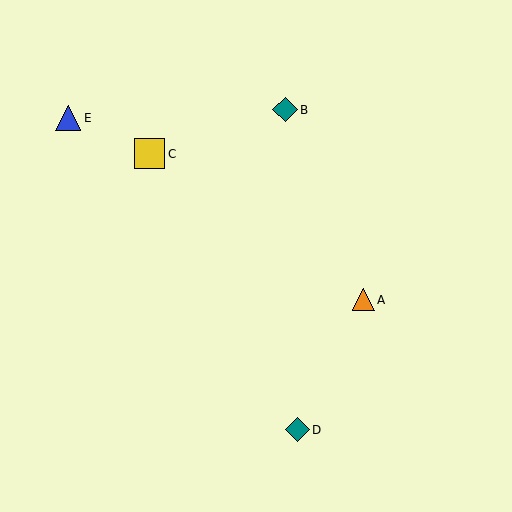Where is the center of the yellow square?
The center of the yellow square is at (149, 154).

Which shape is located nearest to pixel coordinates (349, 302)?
The orange triangle (labeled A) at (363, 300) is nearest to that location.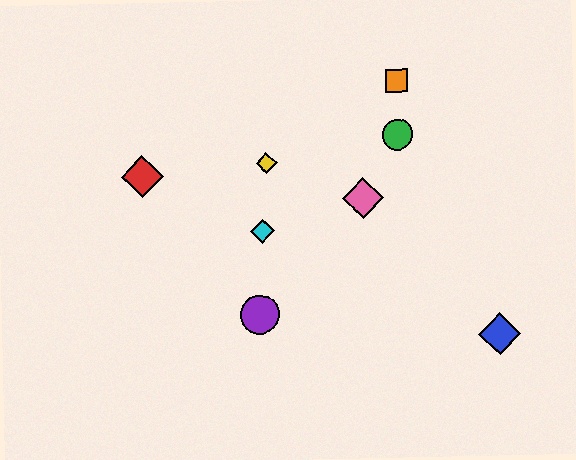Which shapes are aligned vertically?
The green circle, the orange square are aligned vertically.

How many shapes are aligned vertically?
2 shapes (the green circle, the orange square) are aligned vertically.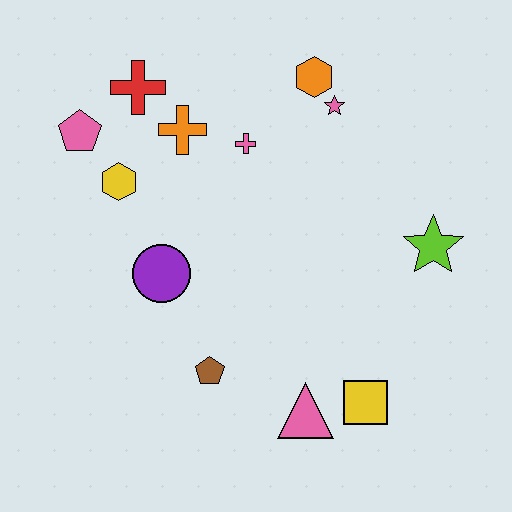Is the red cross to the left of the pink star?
Yes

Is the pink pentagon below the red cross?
Yes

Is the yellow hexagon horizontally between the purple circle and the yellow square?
No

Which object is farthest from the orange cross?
The yellow square is farthest from the orange cross.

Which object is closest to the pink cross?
The orange cross is closest to the pink cross.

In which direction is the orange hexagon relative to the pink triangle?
The orange hexagon is above the pink triangle.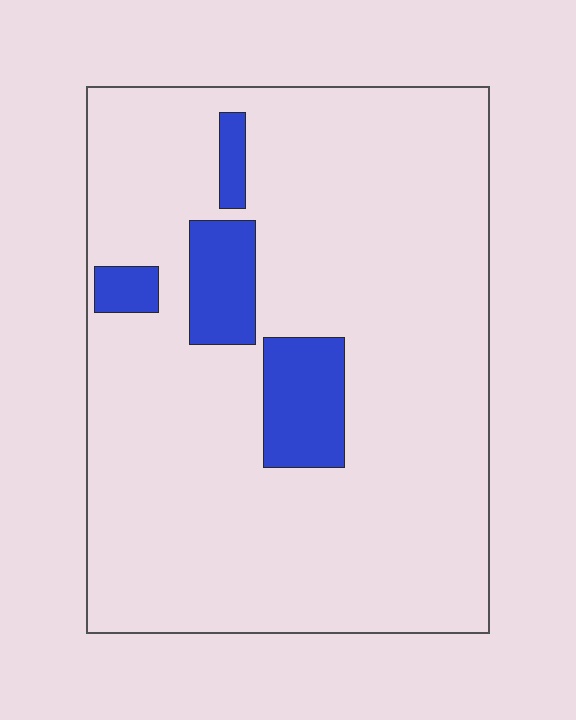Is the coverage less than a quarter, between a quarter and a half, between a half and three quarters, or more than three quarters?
Less than a quarter.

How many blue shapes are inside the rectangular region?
4.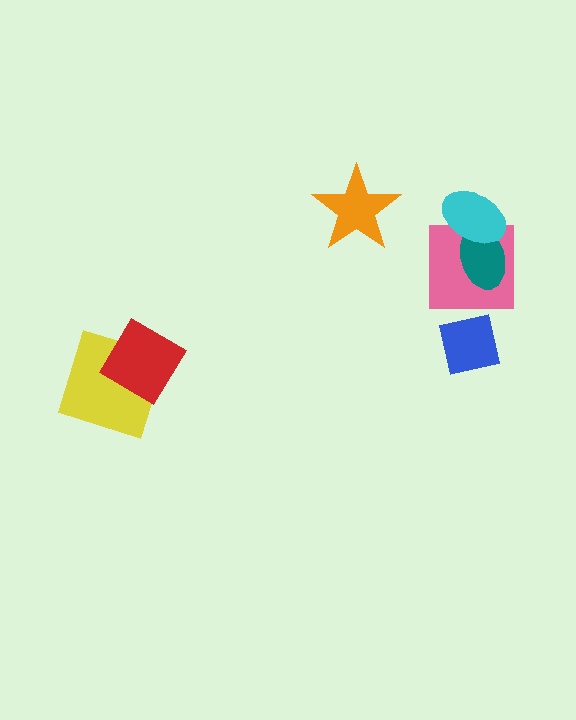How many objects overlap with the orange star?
0 objects overlap with the orange star.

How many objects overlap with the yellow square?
1 object overlaps with the yellow square.